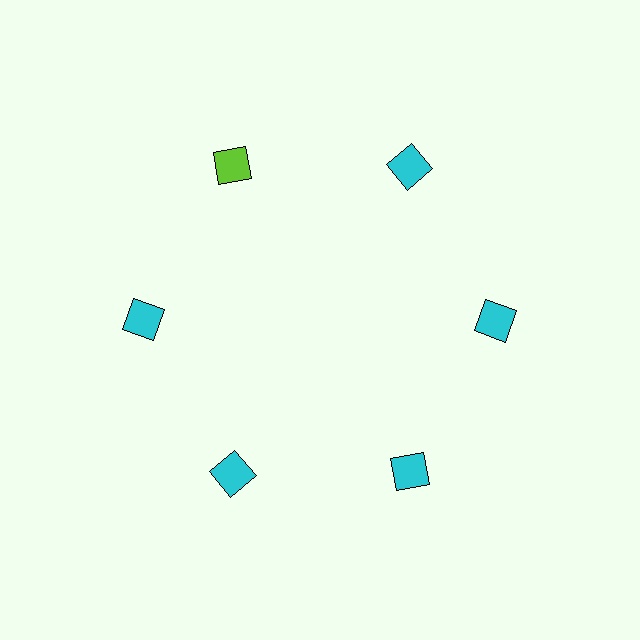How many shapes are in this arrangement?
There are 6 shapes arranged in a ring pattern.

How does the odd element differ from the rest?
It has a different color: lime instead of cyan.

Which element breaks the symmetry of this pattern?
The lime diamond at roughly the 11 o'clock position breaks the symmetry. All other shapes are cyan diamonds.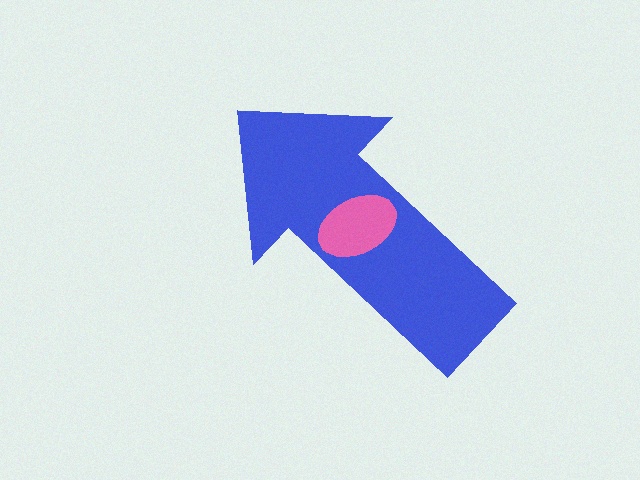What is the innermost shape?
The pink ellipse.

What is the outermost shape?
The blue arrow.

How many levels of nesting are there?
2.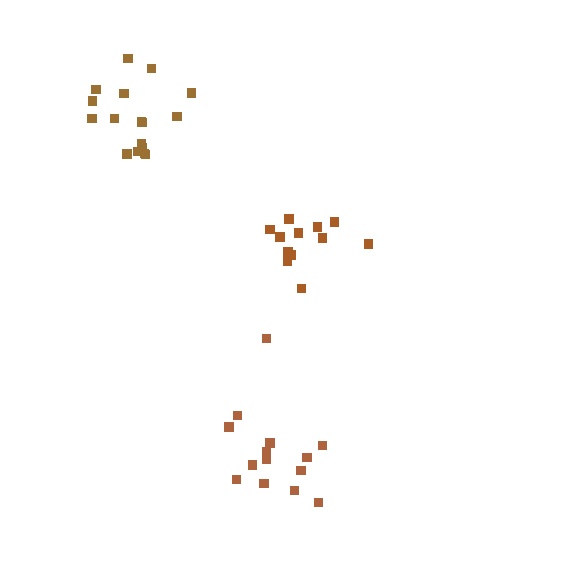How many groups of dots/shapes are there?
There are 3 groups.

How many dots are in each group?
Group 1: 12 dots, Group 2: 17 dots, Group 3: 14 dots (43 total).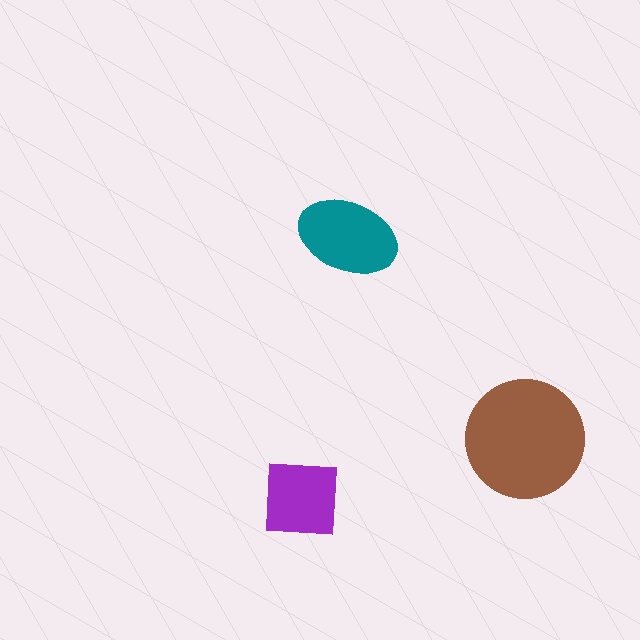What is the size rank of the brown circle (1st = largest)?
1st.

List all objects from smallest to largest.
The purple square, the teal ellipse, the brown circle.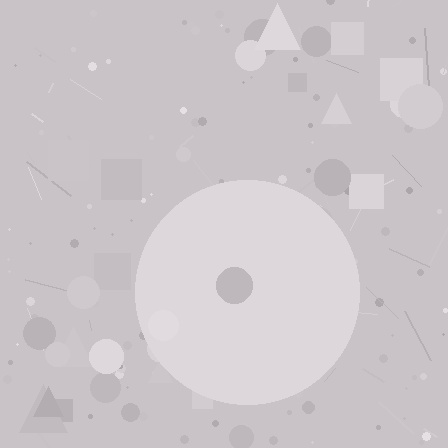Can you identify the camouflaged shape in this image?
The camouflaged shape is a circle.